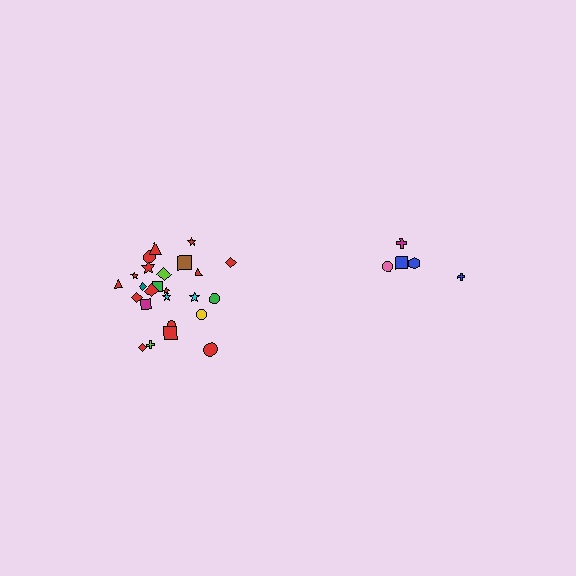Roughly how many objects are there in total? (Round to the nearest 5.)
Roughly 30 objects in total.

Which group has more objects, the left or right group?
The left group.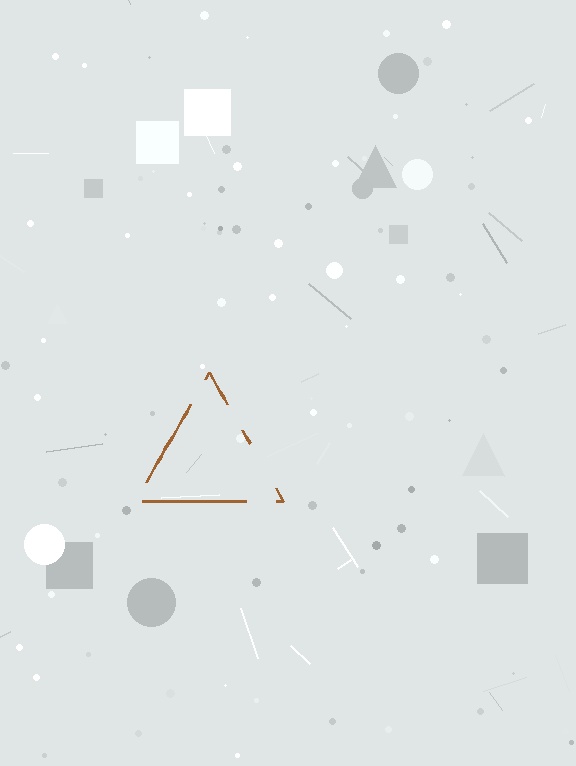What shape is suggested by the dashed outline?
The dashed outline suggests a triangle.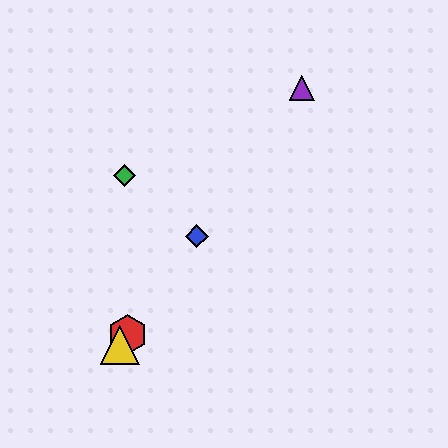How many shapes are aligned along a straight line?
4 shapes (the red hexagon, the blue diamond, the yellow triangle, the purple triangle) are aligned along a straight line.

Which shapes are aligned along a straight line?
The red hexagon, the blue diamond, the yellow triangle, the purple triangle are aligned along a straight line.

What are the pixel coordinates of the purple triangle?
The purple triangle is at (302, 88).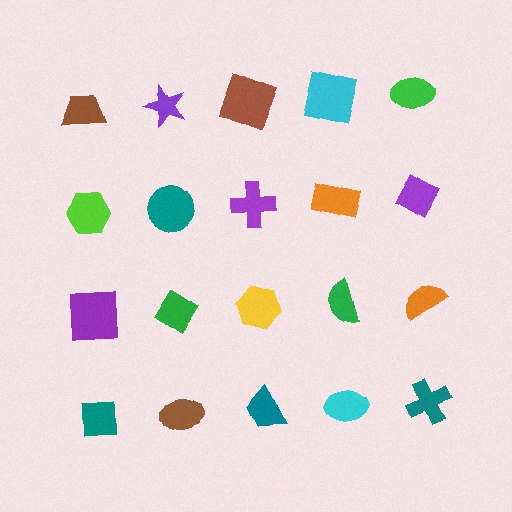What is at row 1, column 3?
A brown square.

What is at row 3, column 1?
A purple square.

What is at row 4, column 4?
A cyan ellipse.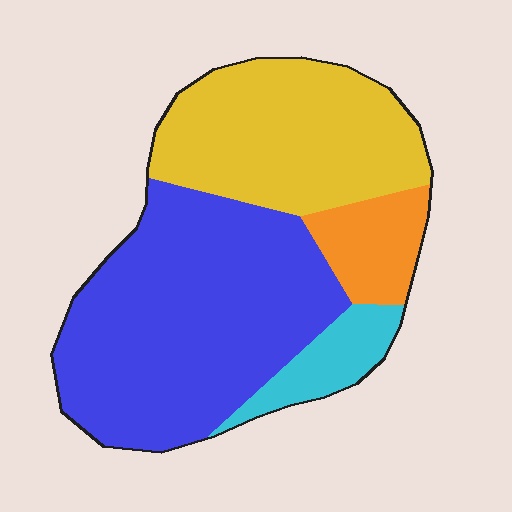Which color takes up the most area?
Blue, at roughly 50%.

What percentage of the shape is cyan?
Cyan covers around 10% of the shape.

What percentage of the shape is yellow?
Yellow covers roughly 30% of the shape.